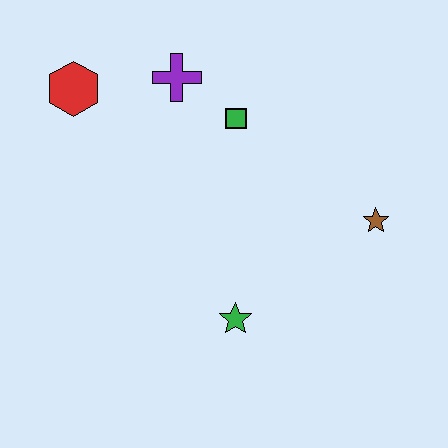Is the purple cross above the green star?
Yes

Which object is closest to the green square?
The purple cross is closest to the green square.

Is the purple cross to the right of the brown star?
No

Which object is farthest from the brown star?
The red hexagon is farthest from the brown star.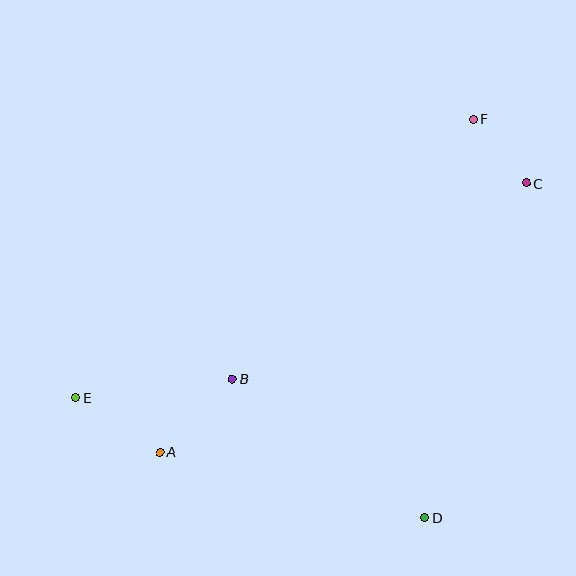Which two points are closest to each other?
Points C and F are closest to each other.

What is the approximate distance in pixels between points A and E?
The distance between A and E is approximately 100 pixels.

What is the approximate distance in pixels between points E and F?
The distance between E and F is approximately 485 pixels.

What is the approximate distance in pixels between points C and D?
The distance between C and D is approximately 349 pixels.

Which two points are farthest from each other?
Points C and E are farthest from each other.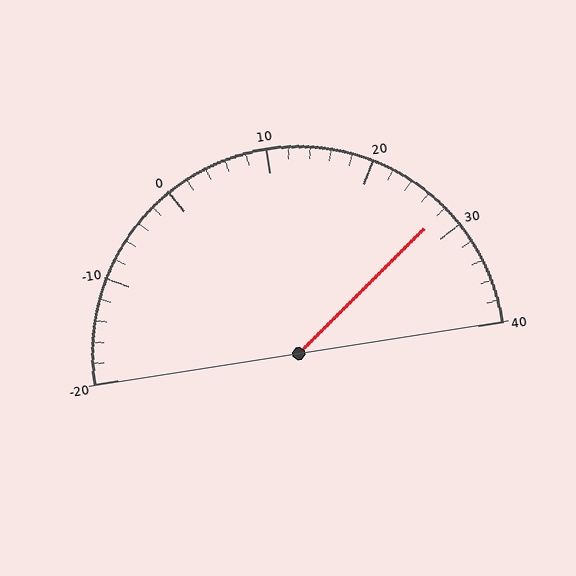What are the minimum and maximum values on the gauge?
The gauge ranges from -20 to 40.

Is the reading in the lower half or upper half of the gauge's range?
The reading is in the upper half of the range (-20 to 40).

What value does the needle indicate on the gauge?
The needle indicates approximately 28.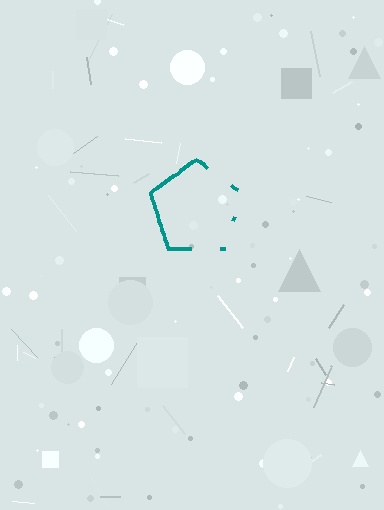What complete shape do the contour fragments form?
The contour fragments form a pentagon.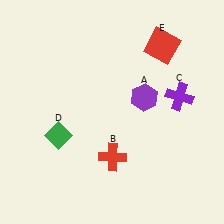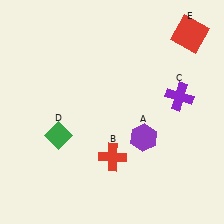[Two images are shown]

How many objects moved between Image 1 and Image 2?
2 objects moved between the two images.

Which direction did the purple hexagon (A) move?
The purple hexagon (A) moved down.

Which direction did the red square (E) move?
The red square (E) moved right.